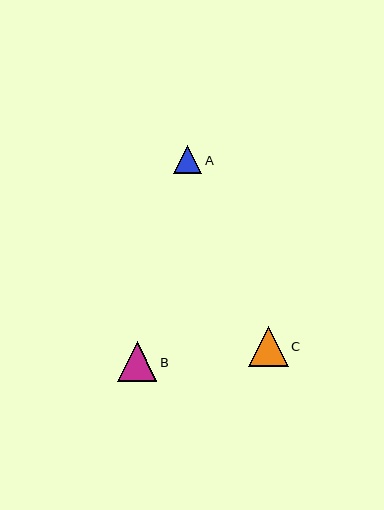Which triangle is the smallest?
Triangle A is the smallest with a size of approximately 28 pixels.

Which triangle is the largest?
Triangle C is the largest with a size of approximately 40 pixels.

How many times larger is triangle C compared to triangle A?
Triangle C is approximately 1.4 times the size of triangle A.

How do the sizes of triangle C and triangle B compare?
Triangle C and triangle B are approximately the same size.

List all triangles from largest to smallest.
From largest to smallest: C, B, A.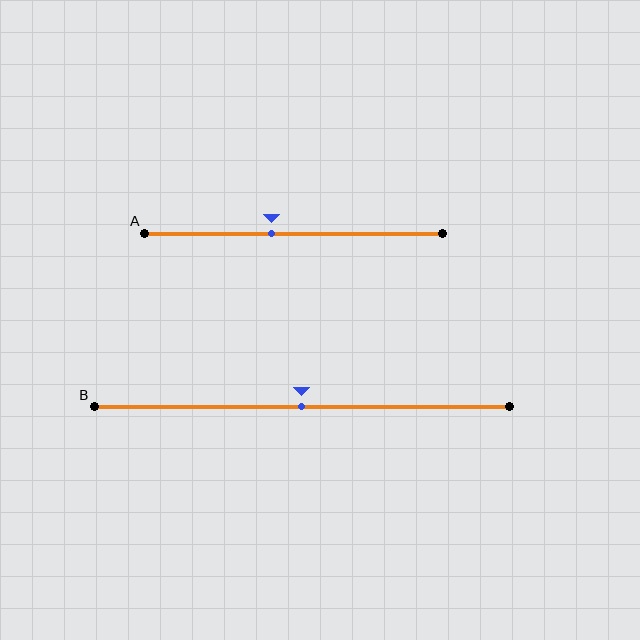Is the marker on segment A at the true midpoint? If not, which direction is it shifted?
No, the marker on segment A is shifted to the left by about 7% of the segment length.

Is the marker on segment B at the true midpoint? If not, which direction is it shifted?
Yes, the marker on segment B is at the true midpoint.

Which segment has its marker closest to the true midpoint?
Segment B has its marker closest to the true midpoint.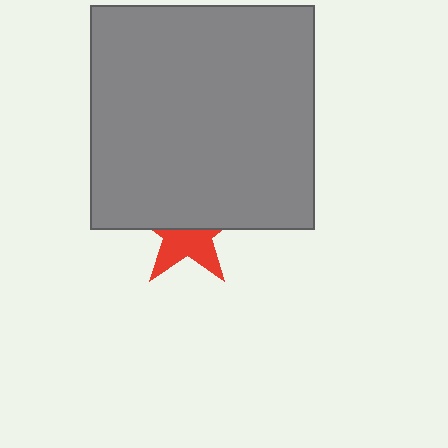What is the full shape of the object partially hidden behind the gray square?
The partially hidden object is a red star.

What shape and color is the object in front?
The object in front is a gray square.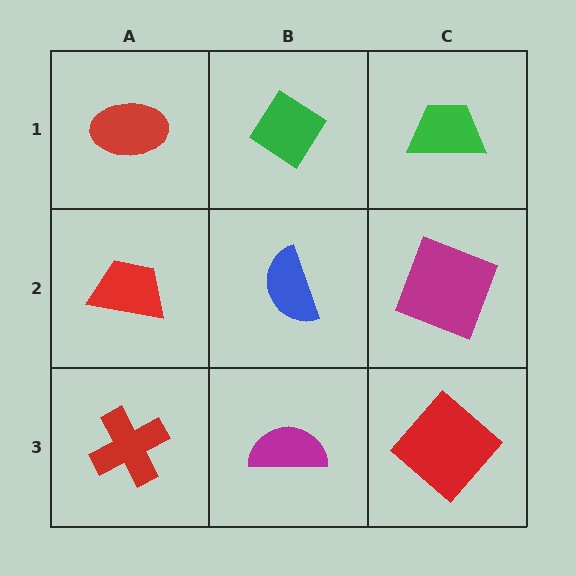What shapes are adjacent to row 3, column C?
A magenta square (row 2, column C), a magenta semicircle (row 3, column B).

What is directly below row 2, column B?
A magenta semicircle.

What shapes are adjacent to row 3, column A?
A red trapezoid (row 2, column A), a magenta semicircle (row 3, column B).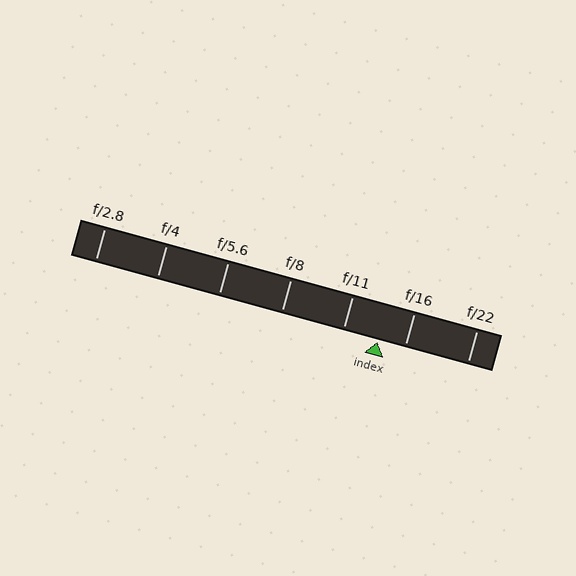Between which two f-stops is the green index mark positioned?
The index mark is between f/11 and f/16.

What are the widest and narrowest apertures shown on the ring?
The widest aperture shown is f/2.8 and the narrowest is f/22.